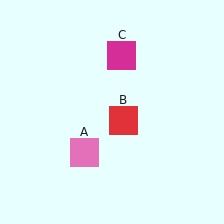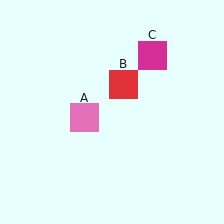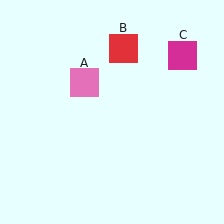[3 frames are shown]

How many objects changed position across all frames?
3 objects changed position: pink square (object A), red square (object B), magenta square (object C).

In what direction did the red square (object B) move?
The red square (object B) moved up.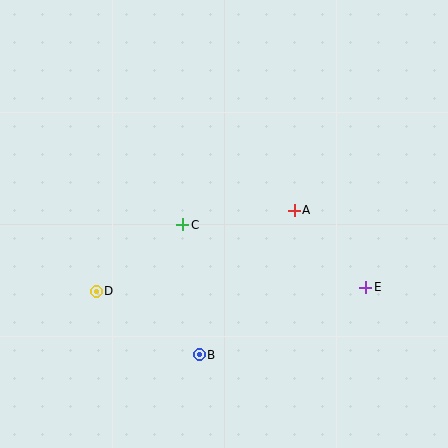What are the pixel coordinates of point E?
Point E is at (366, 287).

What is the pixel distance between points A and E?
The distance between A and E is 105 pixels.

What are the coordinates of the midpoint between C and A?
The midpoint between C and A is at (238, 218).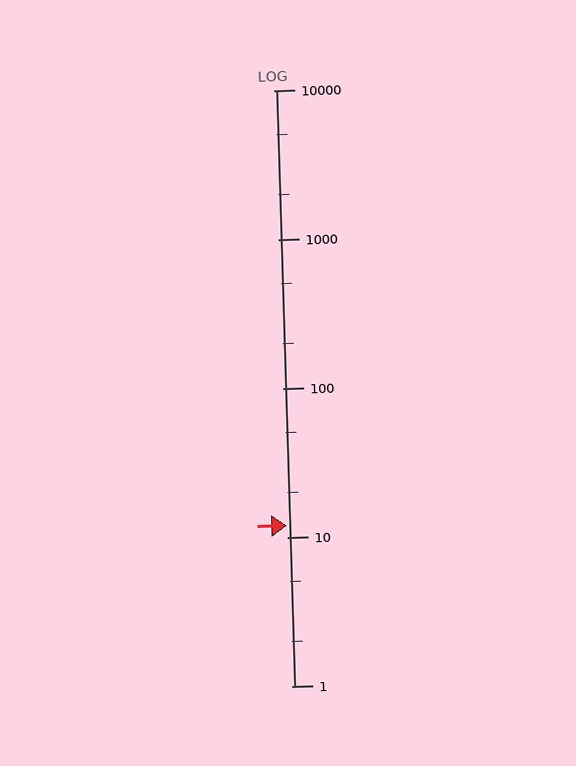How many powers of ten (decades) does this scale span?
The scale spans 4 decades, from 1 to 10000.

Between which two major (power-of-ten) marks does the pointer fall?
The pointer is between 10 and 100.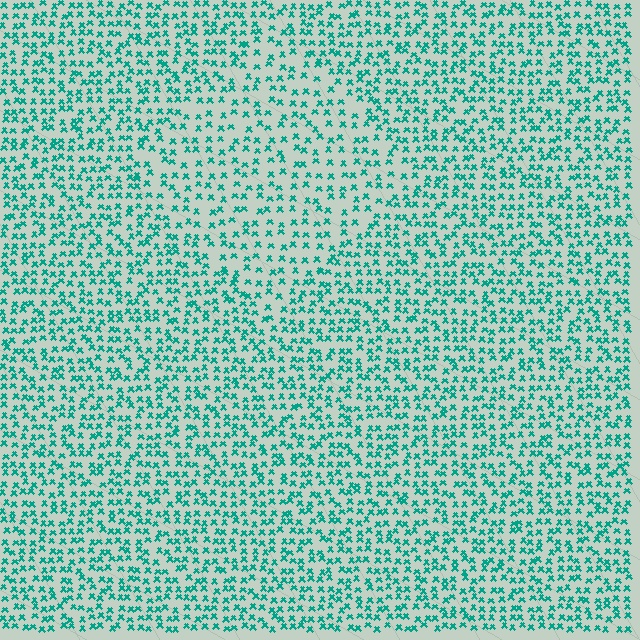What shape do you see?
I see a diamond.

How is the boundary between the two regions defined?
The boundary is defined by a change in element density (approximately 1.6x ratio). All elements are the same color, size, and shape.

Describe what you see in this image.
The image contains small teal elements arranged at two different densities. A diamond-shaped region is visible where the elements are less densely packed than the surrounding area.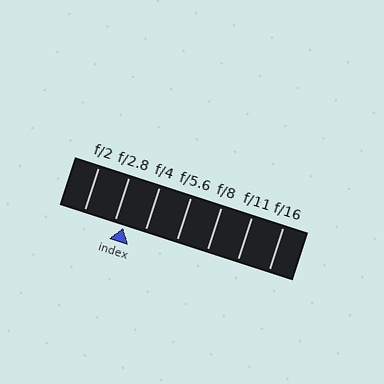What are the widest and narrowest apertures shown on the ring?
The widest aperture shown is f/2 and the narrowest is f/16.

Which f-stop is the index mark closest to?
The index mark is closest to f/2.8.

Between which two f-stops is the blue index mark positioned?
The index mark is between f/2.8 and f/4.